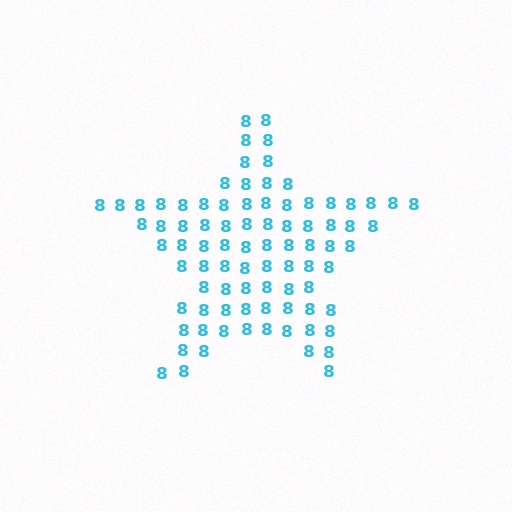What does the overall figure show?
The overall figure shows a star.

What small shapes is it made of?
It is made of small digit 8's.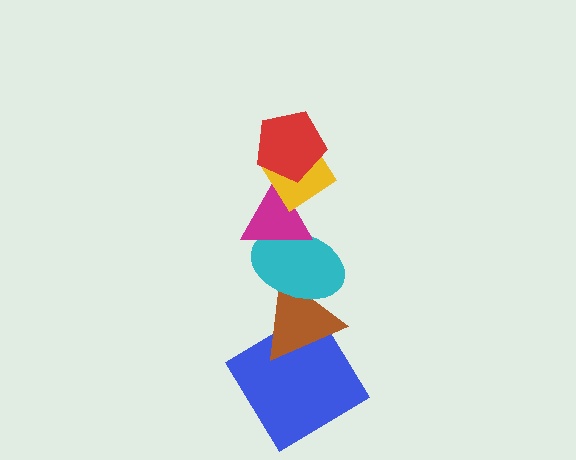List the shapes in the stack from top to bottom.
From top to bottom: the red pentagon, the yellow diamond, the magenta triangle, the cyan ellipse, the brown triangle, the blue diamond.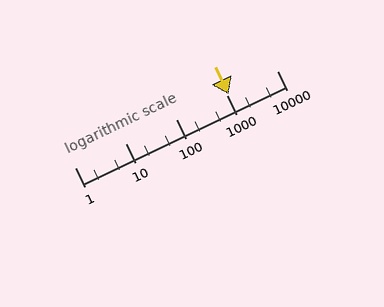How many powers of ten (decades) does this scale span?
The scale spans 4 decades, from 1 to 10000.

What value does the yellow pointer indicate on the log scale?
The pointer indicates approximately 1100.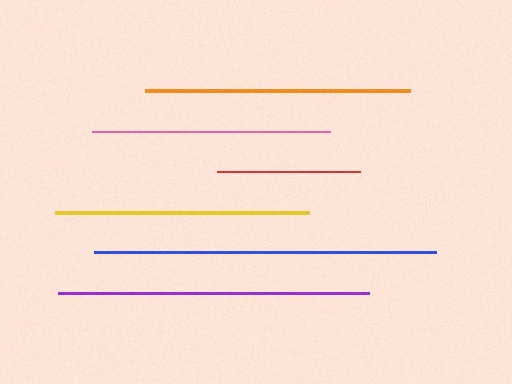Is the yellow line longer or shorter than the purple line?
The purple line is longer than the yellow line.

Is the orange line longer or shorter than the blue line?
The blue line is longer than the orange line.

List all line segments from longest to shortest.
From longest to shortest: blue, purple, orange, yellow, pink, red.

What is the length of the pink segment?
The pink segment is approximately 238 pixels long.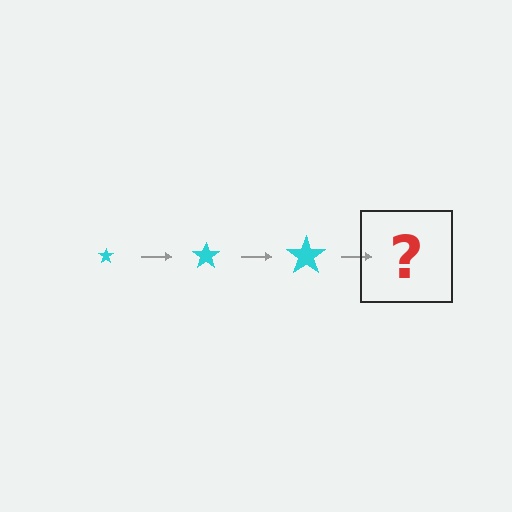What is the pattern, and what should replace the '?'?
The pattern is that the star gets progressively larger each step. The '?' should be a cyan star, larger than the previous one.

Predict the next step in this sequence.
The next step is a cyan star, larger than the previous one.